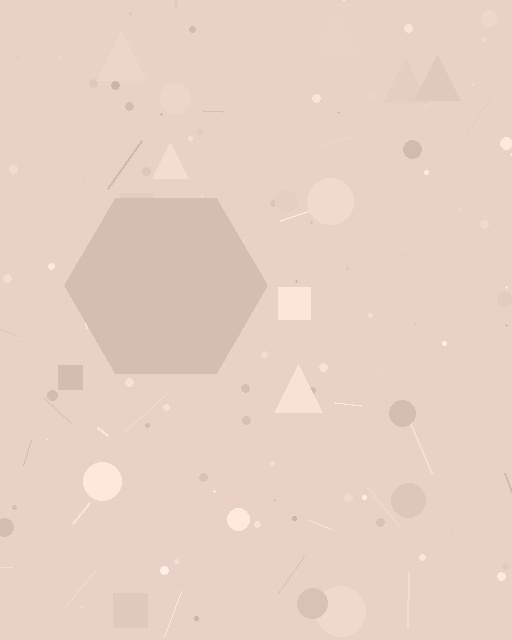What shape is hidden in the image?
A hexagon is hidden in the image.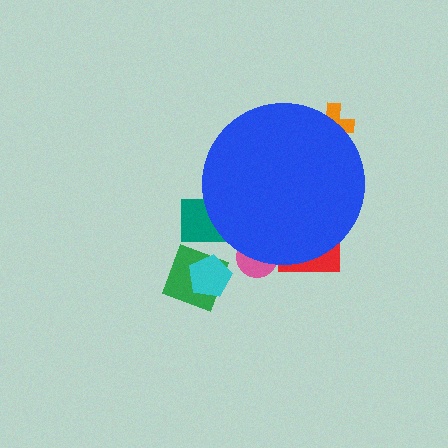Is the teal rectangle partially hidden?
Yes, the teal rectangle is partially hidden behind the blue circle.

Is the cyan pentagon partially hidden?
No, the cyan pentagon is fully visible.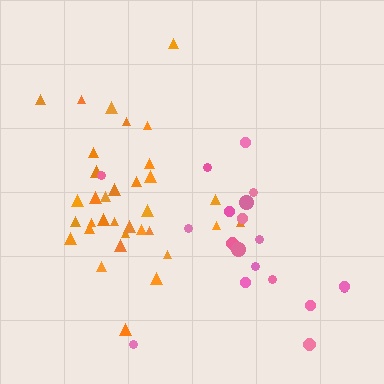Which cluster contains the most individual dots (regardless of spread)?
Orange (34).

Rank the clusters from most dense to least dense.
orange, pink.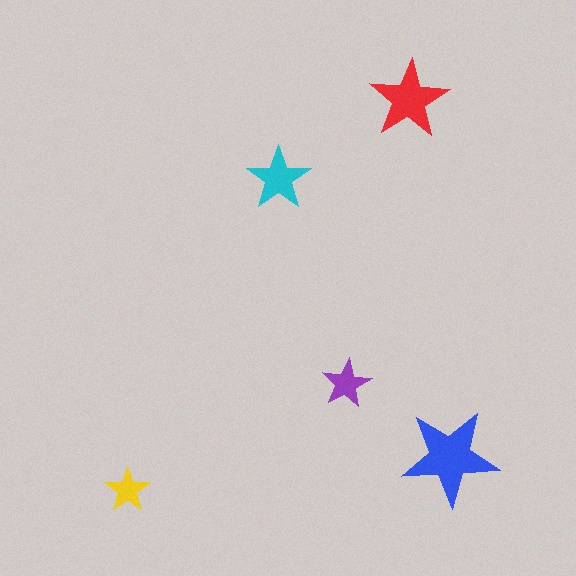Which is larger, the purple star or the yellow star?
The purple one.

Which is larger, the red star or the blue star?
The blue one.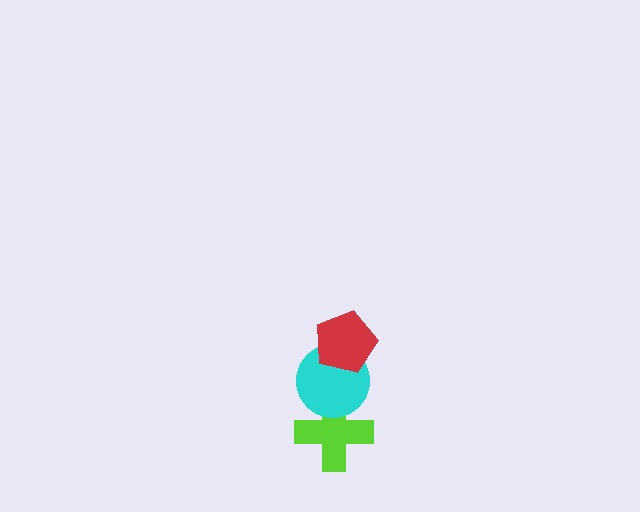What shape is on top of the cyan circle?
The red pentagon is on top of the cyan circle.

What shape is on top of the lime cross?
The cyan circle is on top of the lime cross.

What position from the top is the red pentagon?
The red pentagon is 1st from the top.